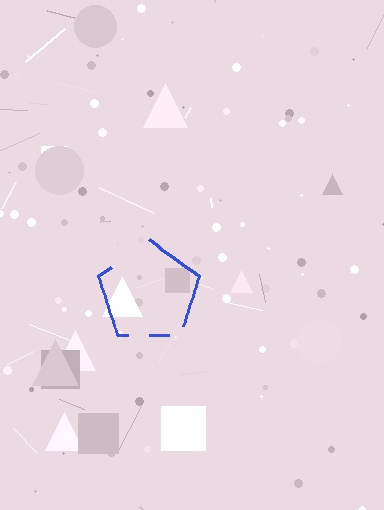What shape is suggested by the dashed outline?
The dashed outline suggests a pentagon.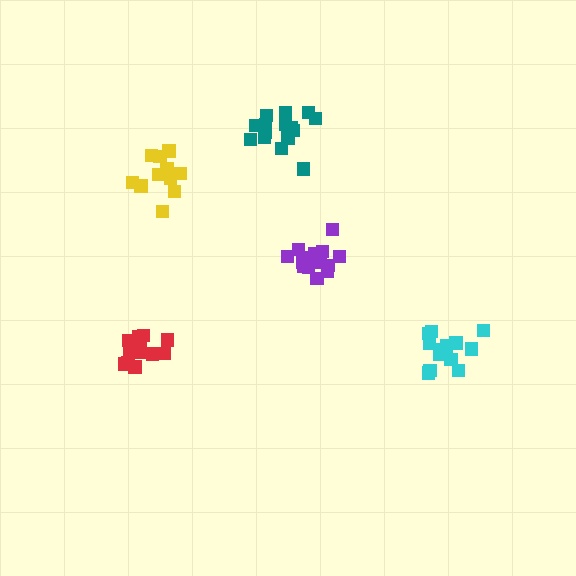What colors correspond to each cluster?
The clusters are colored: purple, red, cyan, yellow, teal.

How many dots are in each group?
Group 1: 15 dots, Group 2: 13 dots, Group 3: 13 dots, Group 4: 12 dots, Group 5: 16 dots (69 total).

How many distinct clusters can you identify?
There are 5 distinct clusters.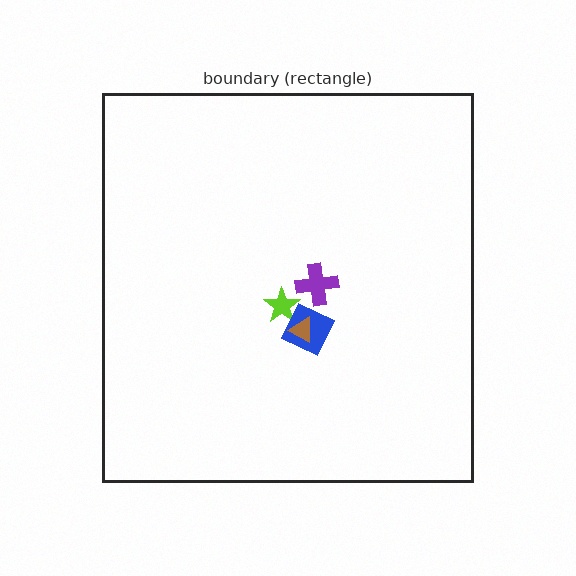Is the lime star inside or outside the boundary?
Inside.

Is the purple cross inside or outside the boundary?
Inside.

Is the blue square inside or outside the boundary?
Inside.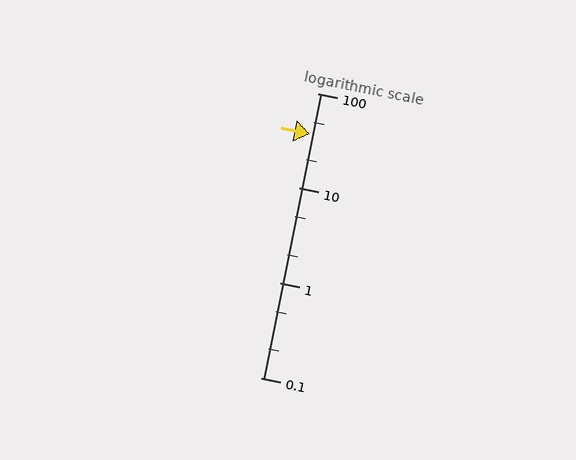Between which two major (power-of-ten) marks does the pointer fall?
The pointer is between 10 and 100.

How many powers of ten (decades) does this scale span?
The scale spans 3 decades, from 0.1 to 100.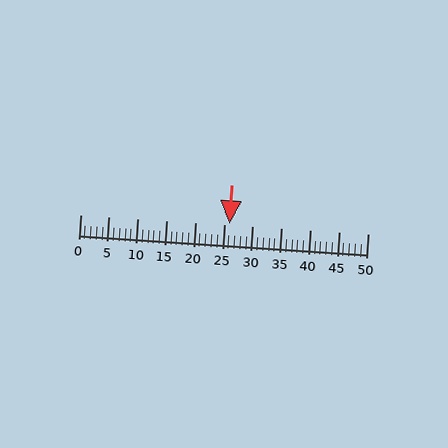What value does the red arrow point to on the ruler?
The red arrow points to approximately 26.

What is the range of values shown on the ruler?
The ruler shows values from 0 to 50.